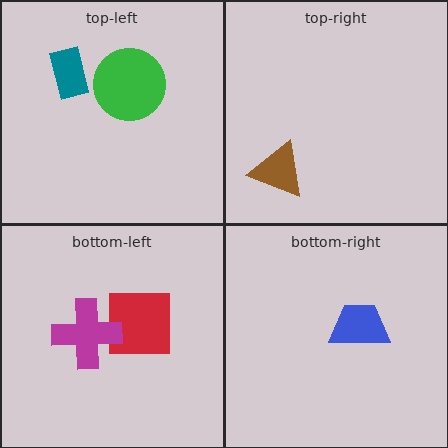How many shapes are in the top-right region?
1.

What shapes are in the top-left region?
The green circle, the teal rectangle.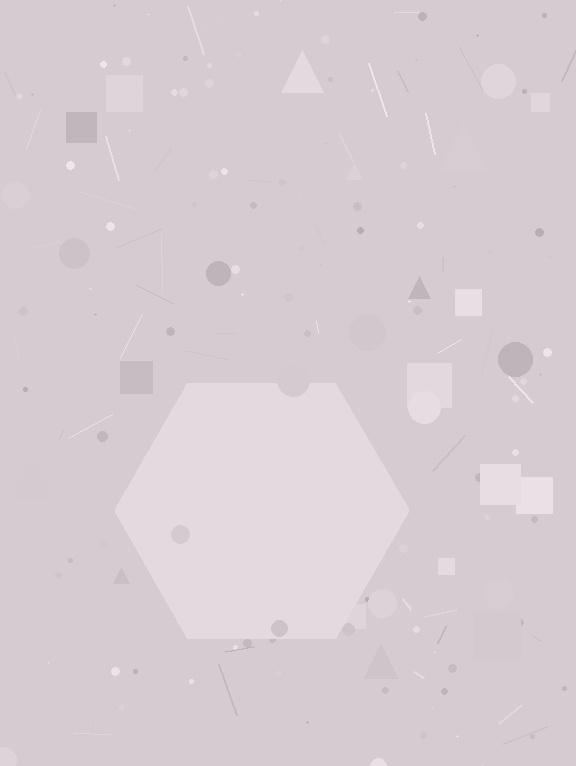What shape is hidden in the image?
A hexagon is hidden in the image.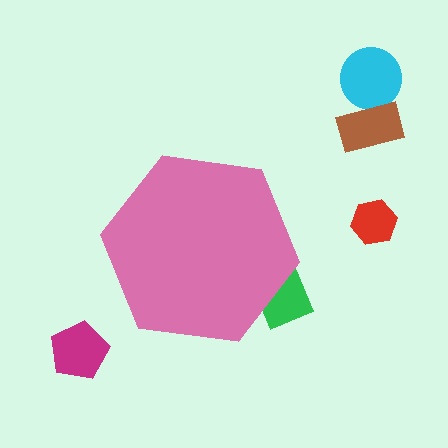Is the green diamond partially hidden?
Yes, the green diamond is partially hidden behind the pink hexagon.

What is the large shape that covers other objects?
A pink hexagon.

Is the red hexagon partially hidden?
No, the red hexagon is fully visible.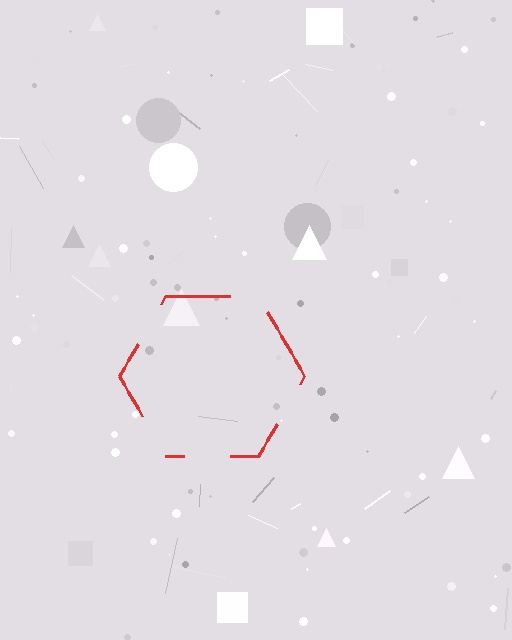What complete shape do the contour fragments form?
The contour fragments form a hexagon.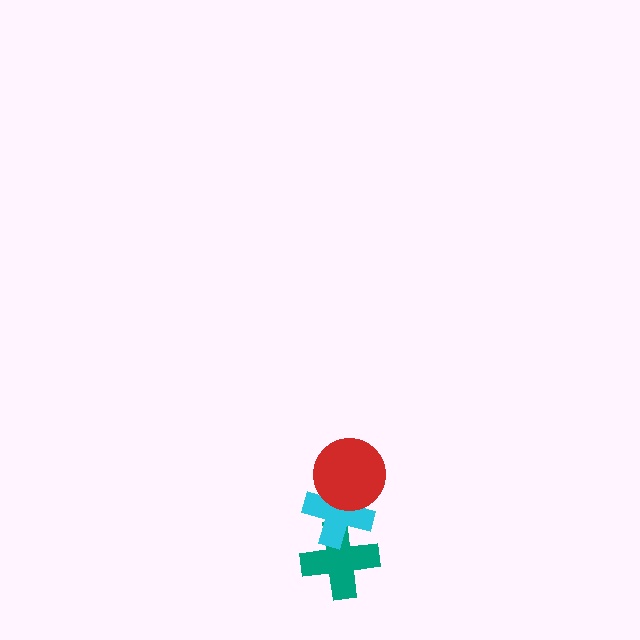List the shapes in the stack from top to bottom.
From top to bottom: the red circle, the cyan cross, the teal cross.